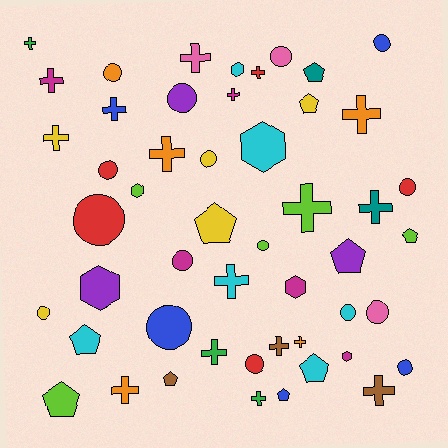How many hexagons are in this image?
There are 6 hexagons.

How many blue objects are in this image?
There are 5 blue objects.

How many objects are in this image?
There are 50 objects.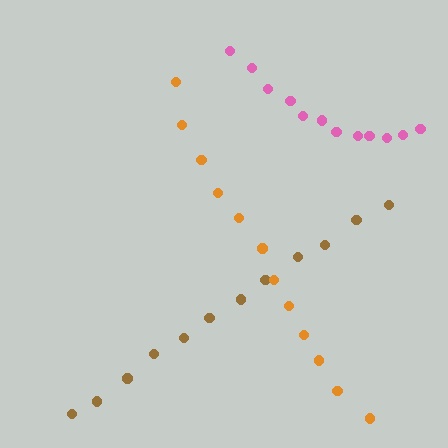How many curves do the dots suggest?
There are 3 distinct paths.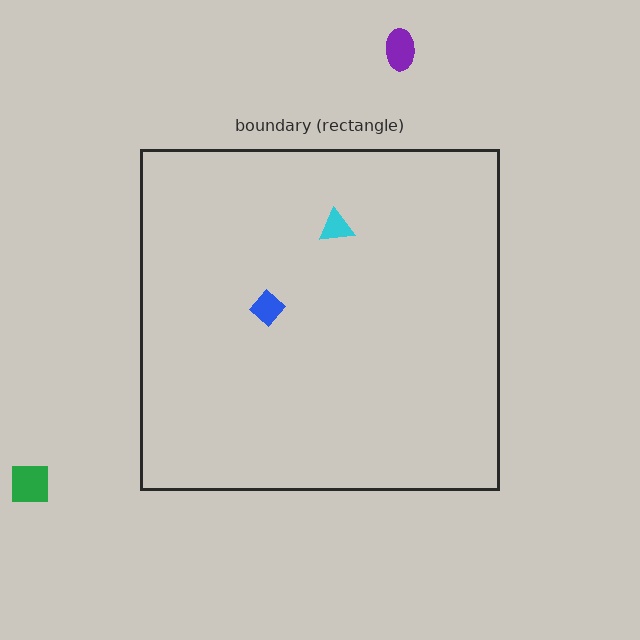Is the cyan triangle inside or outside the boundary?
Inside.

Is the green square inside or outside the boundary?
Outside.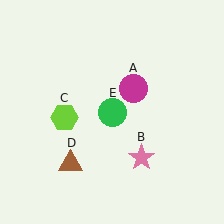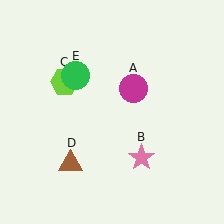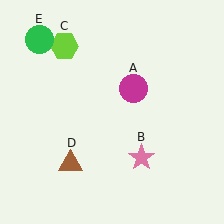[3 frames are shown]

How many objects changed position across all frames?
2 objects changed position: lime hexagon (object C), green circle (object E).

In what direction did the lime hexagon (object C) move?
The lime hexagon (object C) moved up.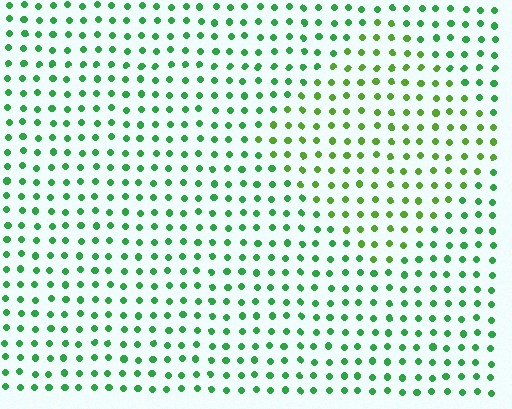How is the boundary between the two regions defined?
The boundary is defined purely by a slight shift in hue (about 31 degrees). Spacing, size, and orientation are identical on both sides.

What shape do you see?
I see a diamond.